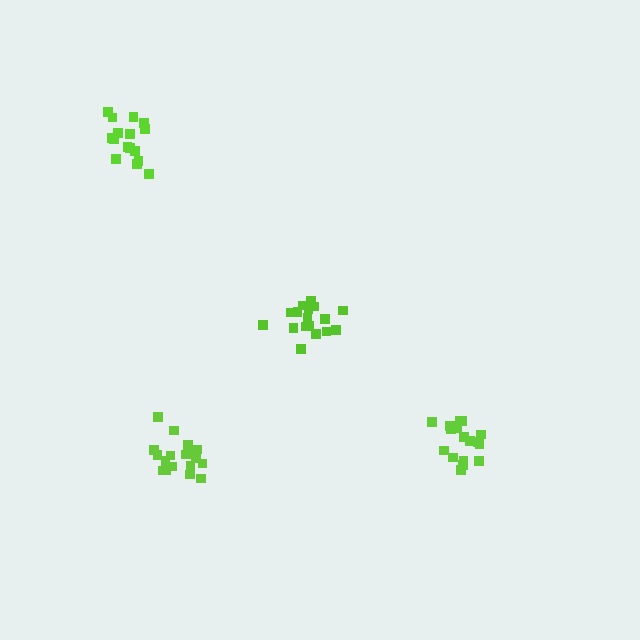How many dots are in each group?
Group 1: 16 dots, Group 2: 17 dots, Group 3: 17 dots, Group 4: 18 dots (68 total).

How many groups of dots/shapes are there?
There are 4 groups.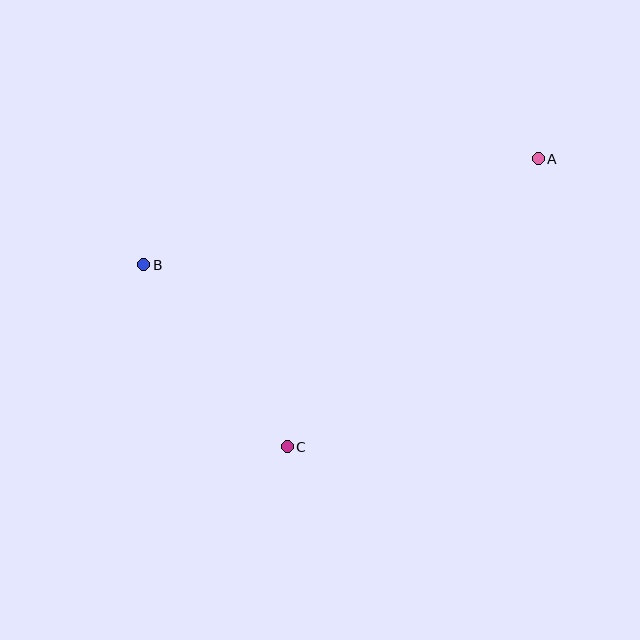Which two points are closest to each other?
Points B and C are closest to each other.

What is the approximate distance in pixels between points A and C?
The distance between A and C is approximately 382 pixels.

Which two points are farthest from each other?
Points A and B are farthest from each other.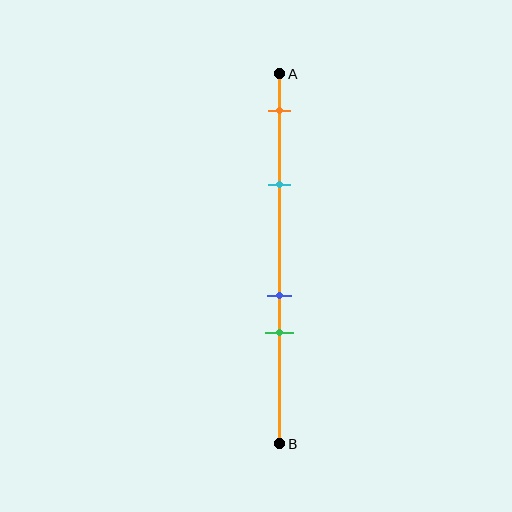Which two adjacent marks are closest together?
The blue and green marks are the closest adjacent pair.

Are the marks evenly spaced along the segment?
No, the marks are not evenly spaced.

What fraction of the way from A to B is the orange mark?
The orange mark is approximately 10% (0.1) of the way from A to B.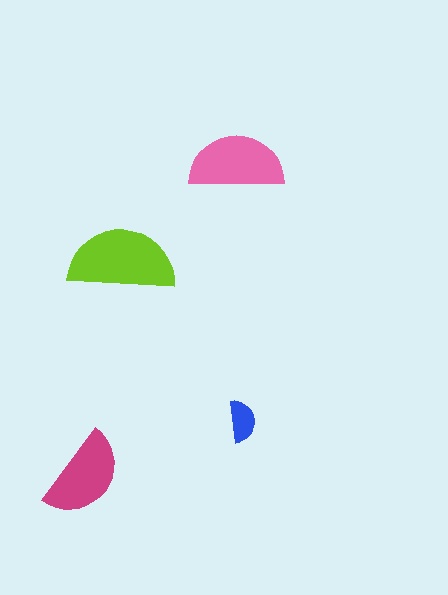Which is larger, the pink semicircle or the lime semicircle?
The lime one.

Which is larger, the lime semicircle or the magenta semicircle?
The lime one.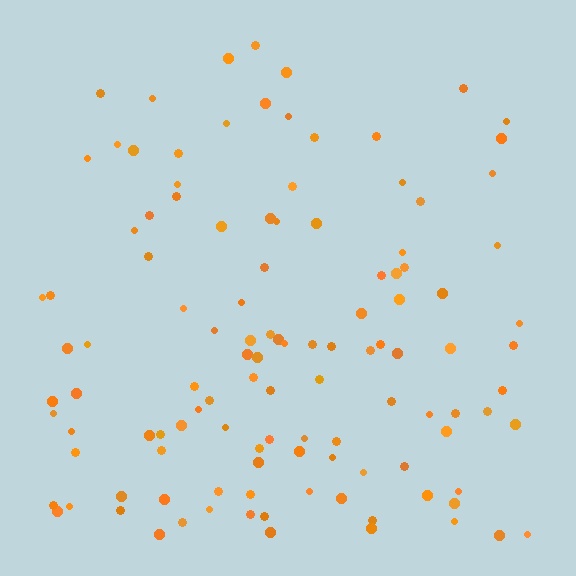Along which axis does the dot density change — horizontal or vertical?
Vertical.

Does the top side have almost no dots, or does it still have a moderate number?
Still a moderate number, just noticeably fewer than the bottom.